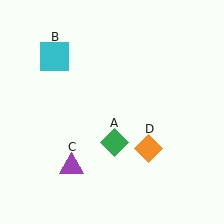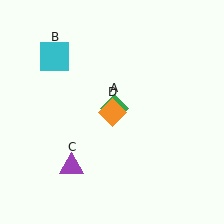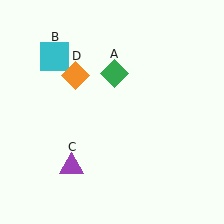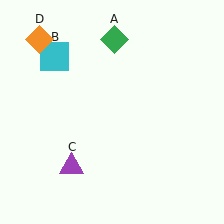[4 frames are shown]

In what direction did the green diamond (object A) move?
The green diamond (object A) moved up.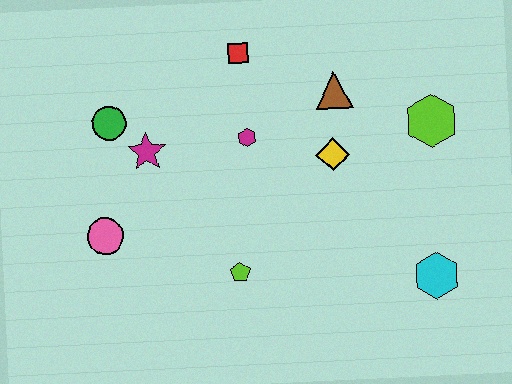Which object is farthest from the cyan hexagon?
The green circle is farthest from the cyan hexagon.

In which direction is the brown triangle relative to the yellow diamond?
The brown triangle is above the yellow diamond.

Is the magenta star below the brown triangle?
Yes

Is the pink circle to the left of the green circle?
Yes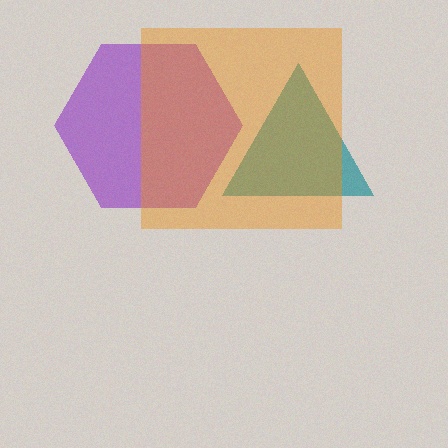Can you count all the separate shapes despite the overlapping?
Yes, there are 3 separate shapes.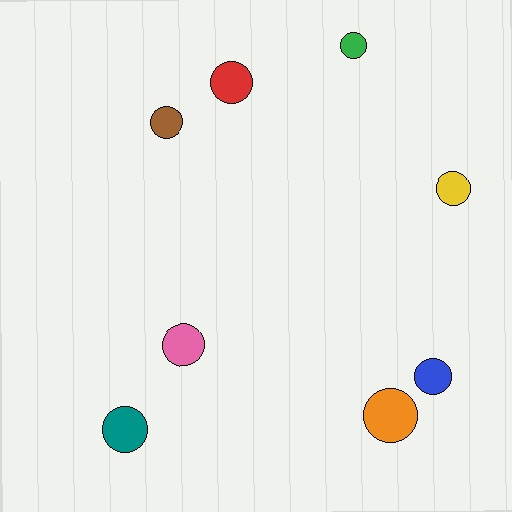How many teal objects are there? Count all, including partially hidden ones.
There is 1 teal object.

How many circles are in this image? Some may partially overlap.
There are 8 circles.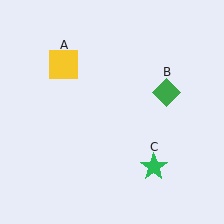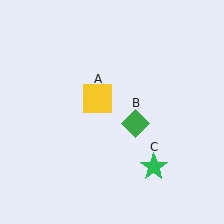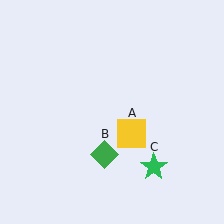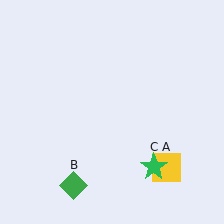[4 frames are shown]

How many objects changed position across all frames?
2 objects changed position: yellow square (object A), green diamond (object B).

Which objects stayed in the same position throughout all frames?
Green star (object C) remained stationary.